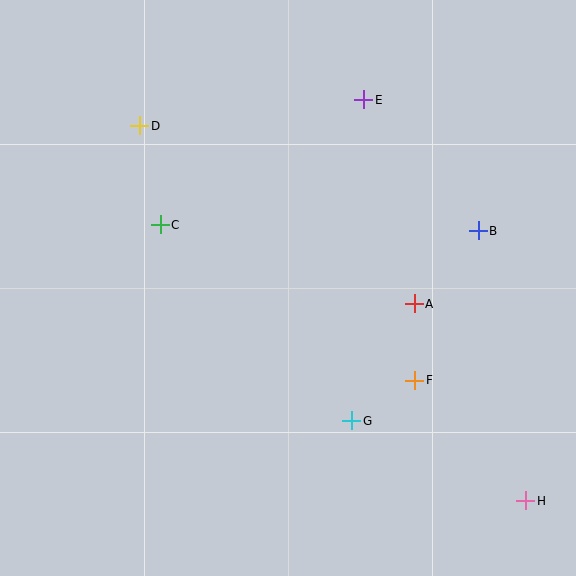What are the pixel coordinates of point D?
Point D is at (140, 126).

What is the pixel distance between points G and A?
The distance between G and A is 132 pixels.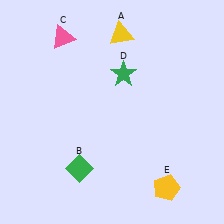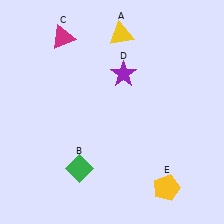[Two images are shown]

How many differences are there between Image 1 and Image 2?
There are 2 differences between the two images.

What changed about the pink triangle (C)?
In Image 1, C is pink. In Image 2, it changed to magenta.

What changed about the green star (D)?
In Image 1, D is green. In Image 2, it changed to purple.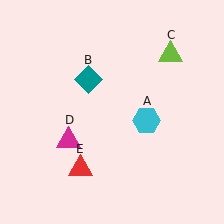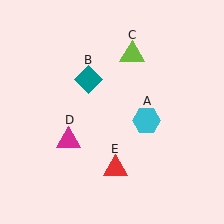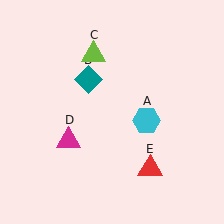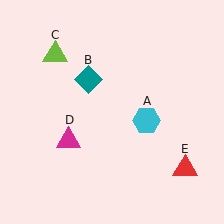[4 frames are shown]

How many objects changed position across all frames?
2 objects changed position: lime triangle (object C), red triangle (object E).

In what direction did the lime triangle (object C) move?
The lime triangle (object C) moved left.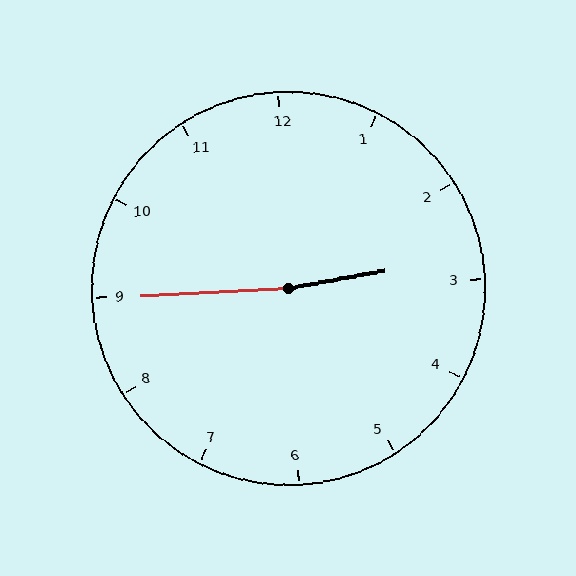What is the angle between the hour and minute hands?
Approximately 172 degrees.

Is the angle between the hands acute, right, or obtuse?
It is obtuse.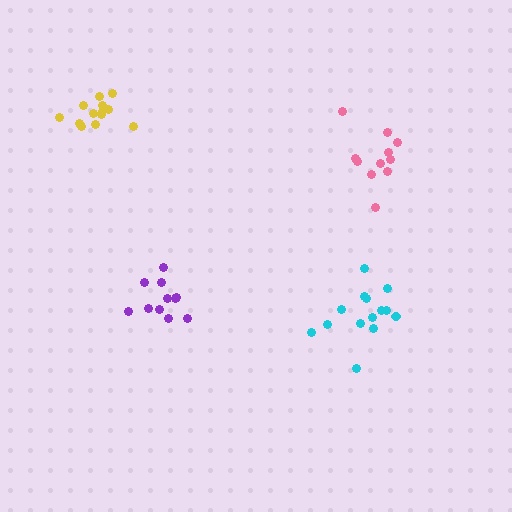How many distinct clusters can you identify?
There are 4 distinct clusters.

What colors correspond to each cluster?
The clusters are colored: yellow, cyan, pink, purple.